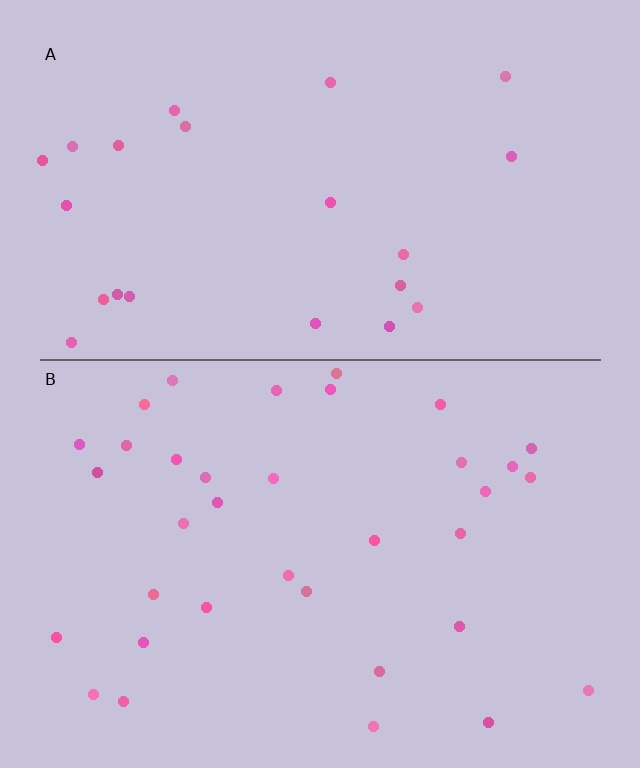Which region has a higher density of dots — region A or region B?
B (the bottom).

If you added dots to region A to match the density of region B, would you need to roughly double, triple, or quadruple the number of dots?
Approximately double.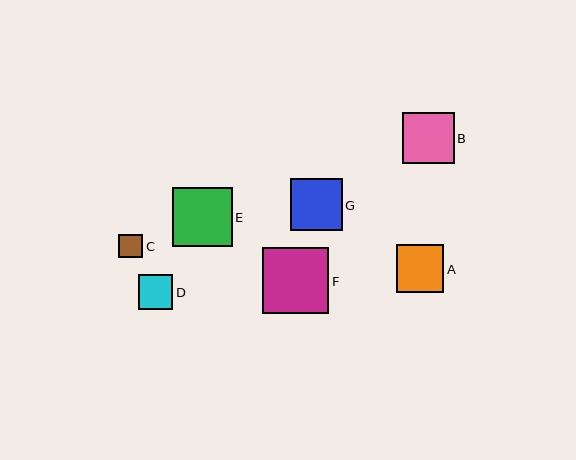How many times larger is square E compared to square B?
Square E is approximately 1.2 times the size of square B.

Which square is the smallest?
Square C is the smallest with a size of approximately 24 pixels.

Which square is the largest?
Square F is the largest with a size of approximately 66 pixels.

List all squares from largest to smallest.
From largest to smallest: F, E, G, B, A, D, C.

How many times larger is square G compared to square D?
Square G is approximately 1.5 times the size of square D.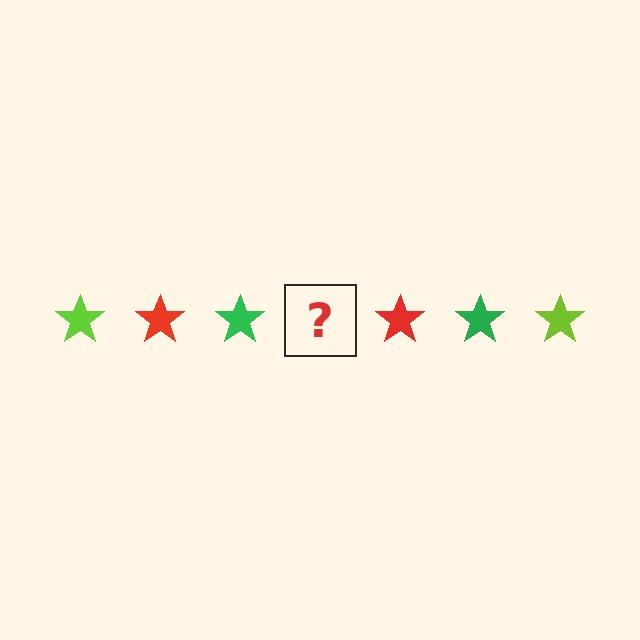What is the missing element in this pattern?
The missing element is a lime star.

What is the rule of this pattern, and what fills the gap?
The rule is that the pattern cycles through lime, red, green stars. The gap should be filled with a lime star.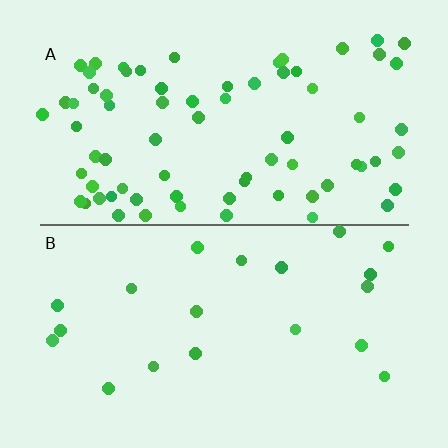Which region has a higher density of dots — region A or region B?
A (the top).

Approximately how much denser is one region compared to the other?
Approximately 3.7× — region A over region B.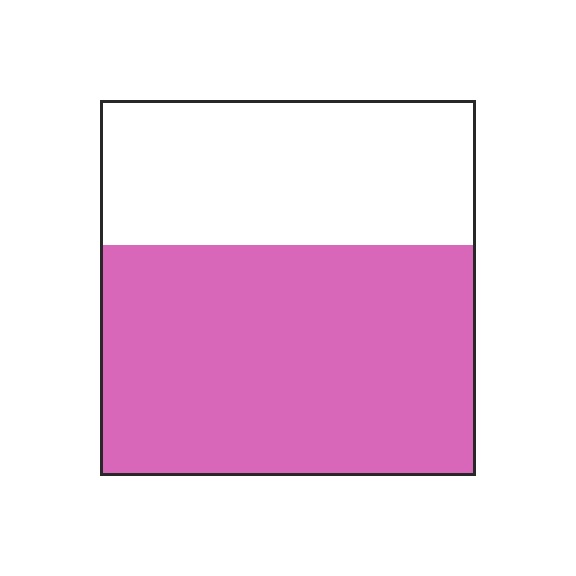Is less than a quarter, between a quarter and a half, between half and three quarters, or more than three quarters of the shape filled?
Between half and three quarters.